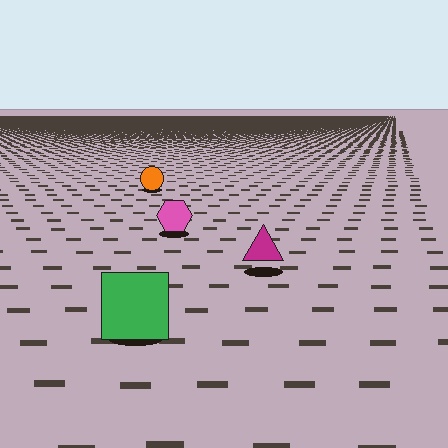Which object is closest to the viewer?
The green square is closest. The texture marks near it are larger and more spread out.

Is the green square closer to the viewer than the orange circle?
Yes. The green square is closer — you can tell from the texture gradient: the ground texture is coarser near it.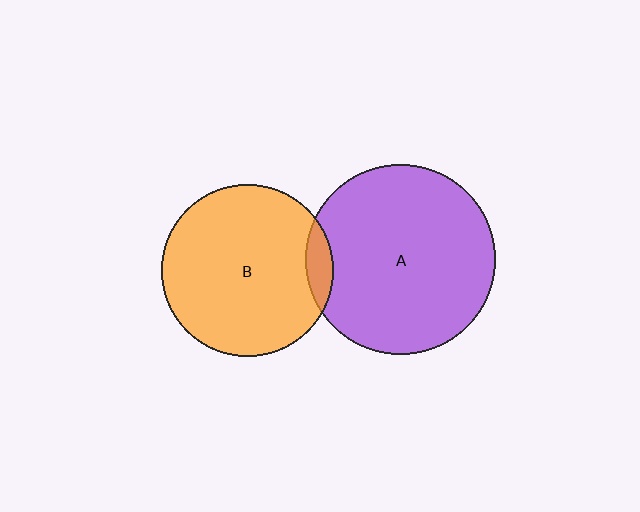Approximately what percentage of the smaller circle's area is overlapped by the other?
Approximately 10%.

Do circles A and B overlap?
Yes.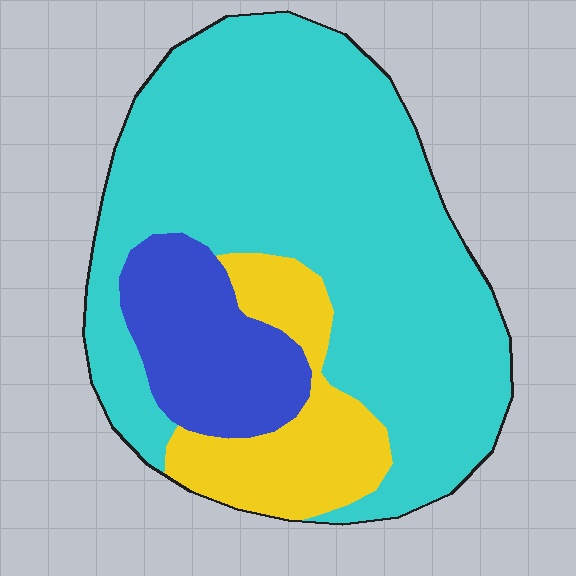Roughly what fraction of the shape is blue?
Blue covers 16% of the shape.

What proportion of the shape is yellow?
Yellow takes up about one sixth (1/6) of the shape.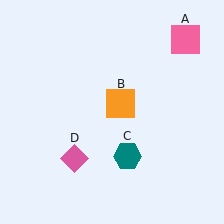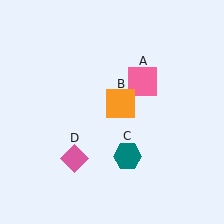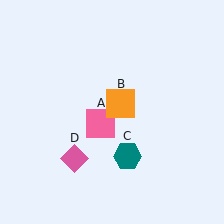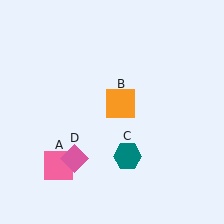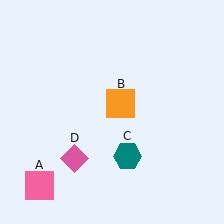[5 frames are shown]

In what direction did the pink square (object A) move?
The pink square (object A) moved down and to the left.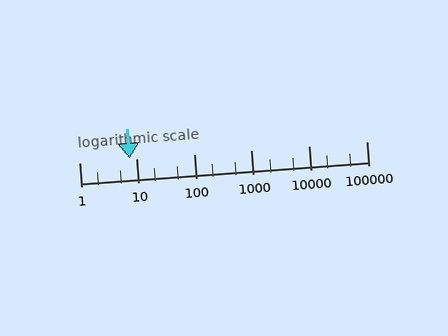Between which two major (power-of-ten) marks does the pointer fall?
The pointer is between 1 and 10.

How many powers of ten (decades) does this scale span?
The scale spans 5 decades, from 1 to 100000.